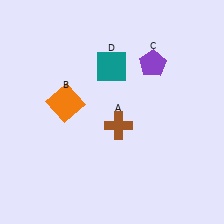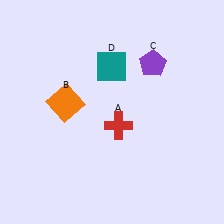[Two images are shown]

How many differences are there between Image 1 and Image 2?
There is 1 difference between the two images.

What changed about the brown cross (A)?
In Image 1, A is brown. In Image 2, it changed to red.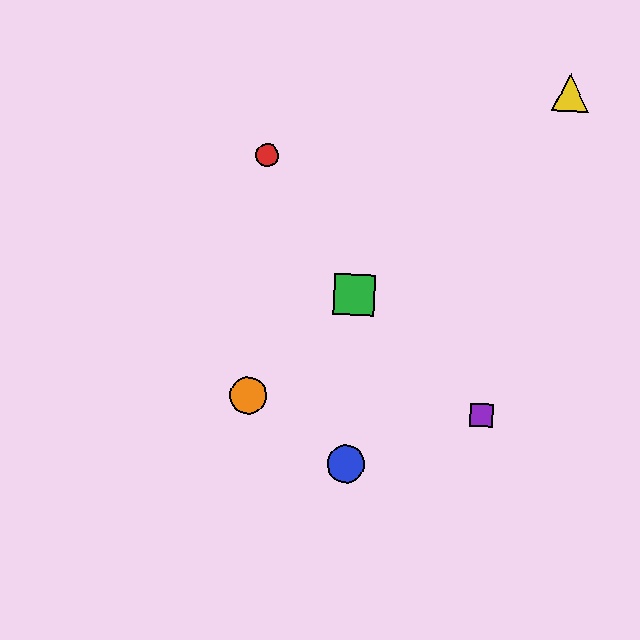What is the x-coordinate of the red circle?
The red circle is at x≈267.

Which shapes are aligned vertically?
The blue circle, the green square are aligned vertically.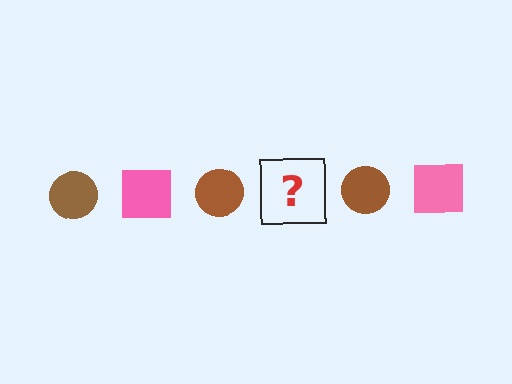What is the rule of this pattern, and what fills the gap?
The rule is that the pattern alternates between brown circle and pink square. The gap should be filled with a pink square.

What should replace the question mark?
The question mark should be replaced with a pink square.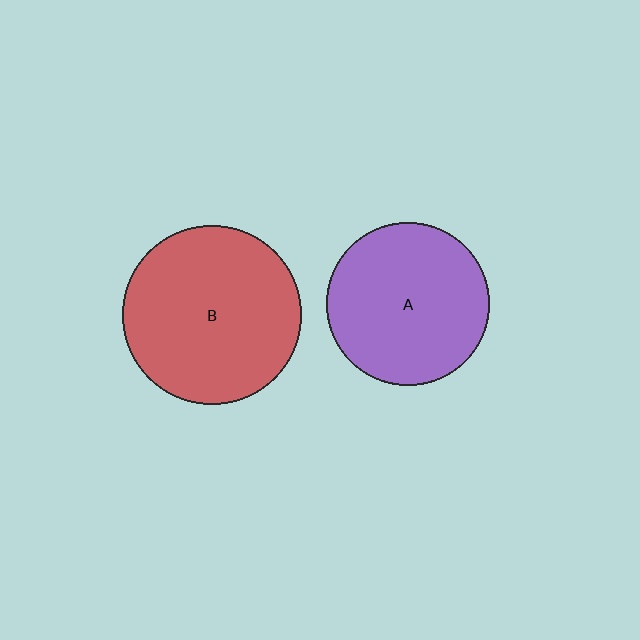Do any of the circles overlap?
No, none of the circles overlap.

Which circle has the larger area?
Circle B (red).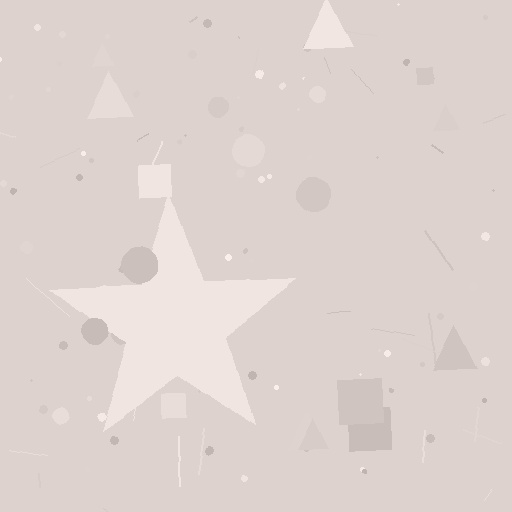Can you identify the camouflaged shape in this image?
The camouflaged shape is a star.